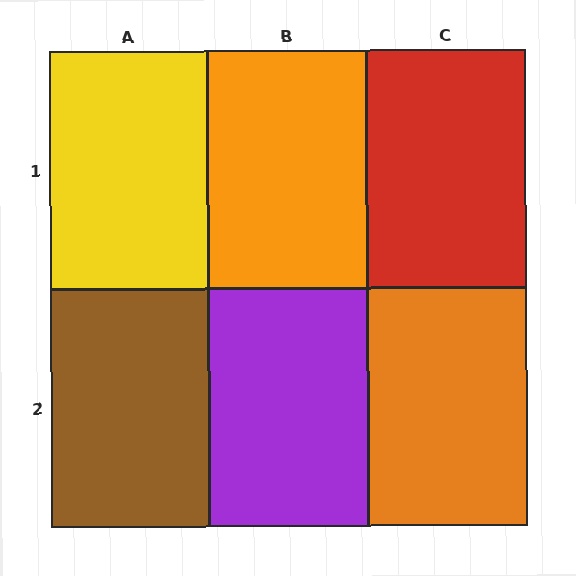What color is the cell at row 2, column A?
Brown.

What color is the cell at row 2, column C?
Orange.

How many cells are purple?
1 cell is purple.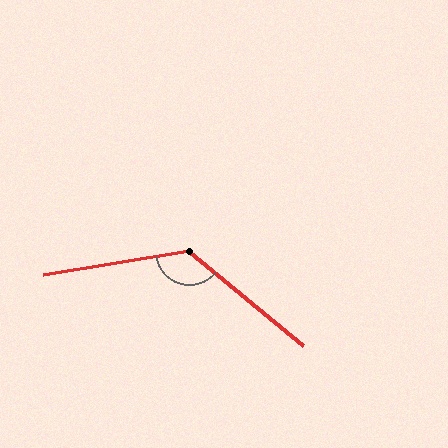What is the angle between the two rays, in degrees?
Approximately 131 degrees.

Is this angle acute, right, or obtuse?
It is obtuse.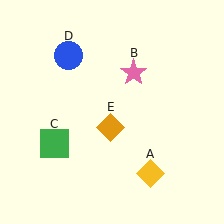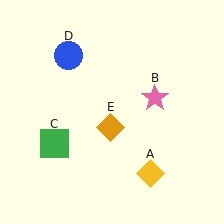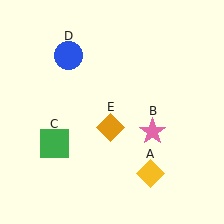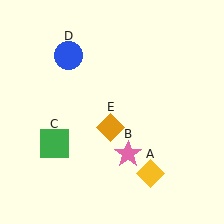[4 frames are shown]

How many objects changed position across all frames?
1 object changed position: pink star (object B).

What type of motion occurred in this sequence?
The pink star (object B) rotated clockwise around the center of the scene.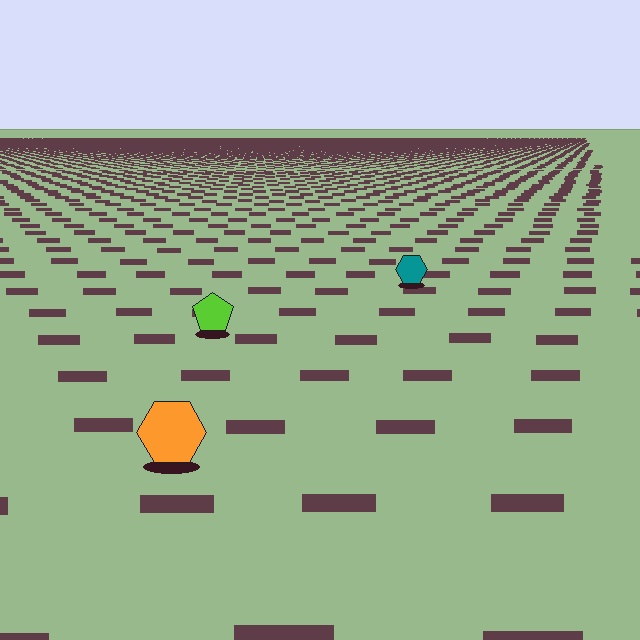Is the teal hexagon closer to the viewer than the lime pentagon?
No. The lime pentagon is closer — you can tell from the texture gradient: the ground texture is coarser near it.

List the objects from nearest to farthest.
From nearest to farthest: the orange hexagon, the lime pentagon, the teal hexagon.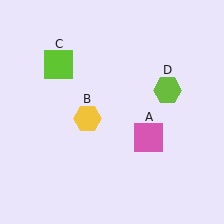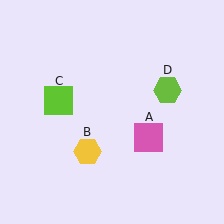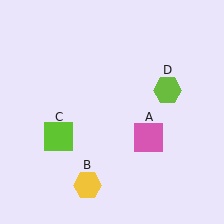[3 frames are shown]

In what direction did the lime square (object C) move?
The lime square (object C) moved down.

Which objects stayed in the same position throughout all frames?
Pink square (object A) and lime hexagon (object D) remained stationary.